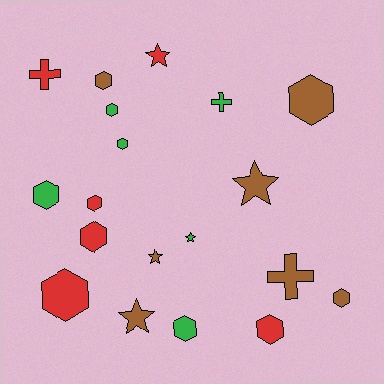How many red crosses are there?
There is 1 red cross.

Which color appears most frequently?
Brown, with 7 objects.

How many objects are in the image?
There are 19 objects.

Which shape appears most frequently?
Hexagon, with 11 objects.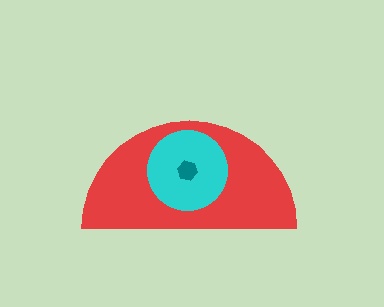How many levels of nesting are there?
3.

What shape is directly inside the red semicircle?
The cyan circle.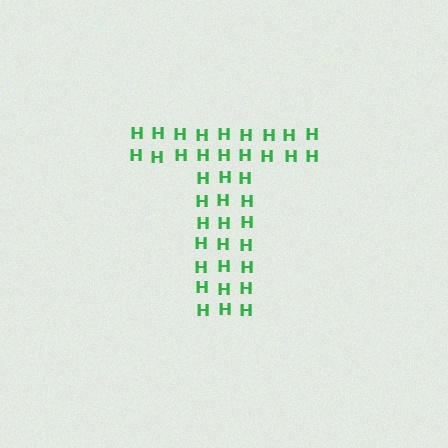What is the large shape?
The large shape is the letter T.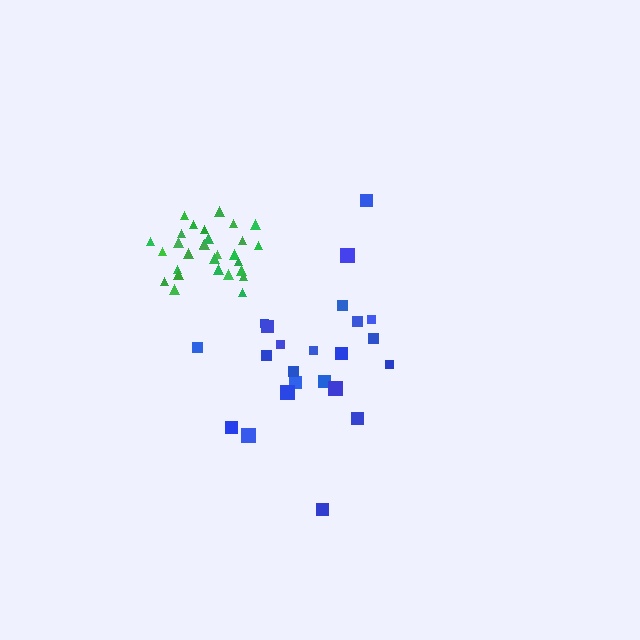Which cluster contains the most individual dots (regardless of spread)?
Green (29).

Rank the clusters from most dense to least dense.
green, blue.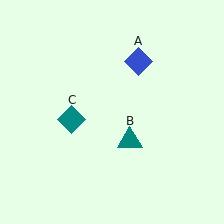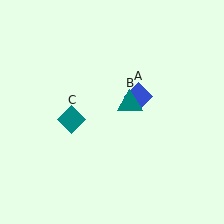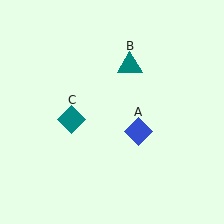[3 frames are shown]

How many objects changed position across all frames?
2 objects changed position: blue diamond (object A), teal triangle (object B).